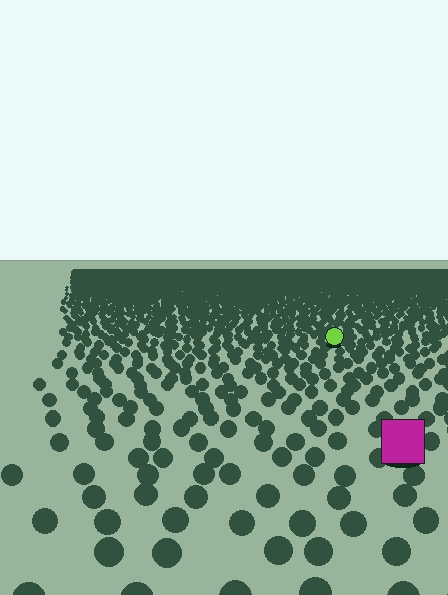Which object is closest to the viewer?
The magenta square is closest. The texture marks near it are larger and more spread out.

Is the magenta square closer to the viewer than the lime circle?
Yes. The magenta square is closer — you can tell from the texture gradient: the ground texture is coarser near it.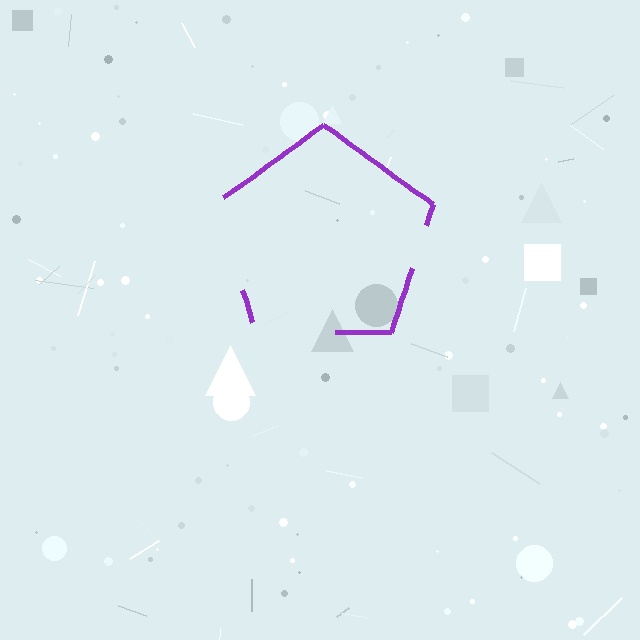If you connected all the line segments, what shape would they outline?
They would outline a pentagon.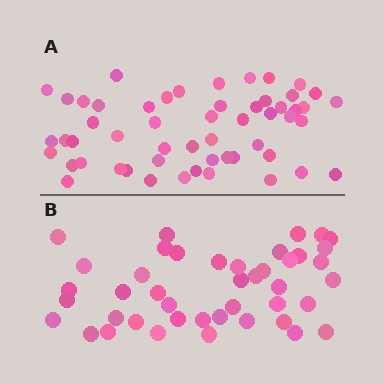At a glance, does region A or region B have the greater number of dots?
Region A (the top region) has more dots.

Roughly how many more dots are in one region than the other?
Region A has roughly 12 or so more dots than region B.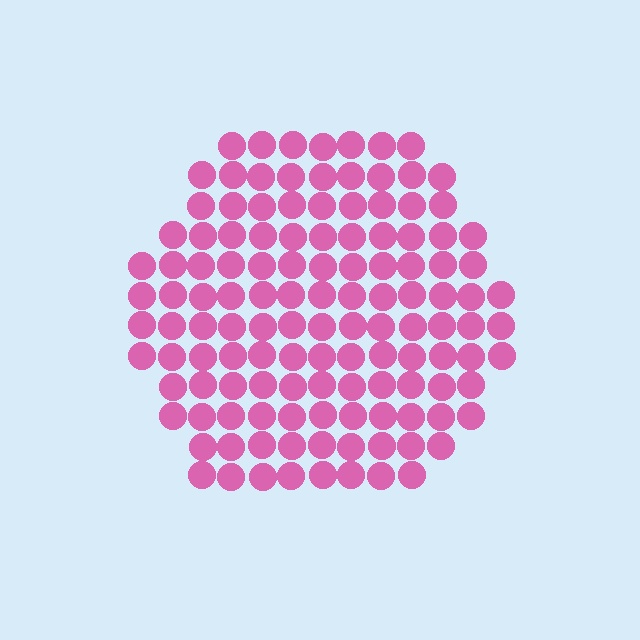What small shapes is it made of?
It is made of small circles.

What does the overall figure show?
The overall figure shows a hexagon.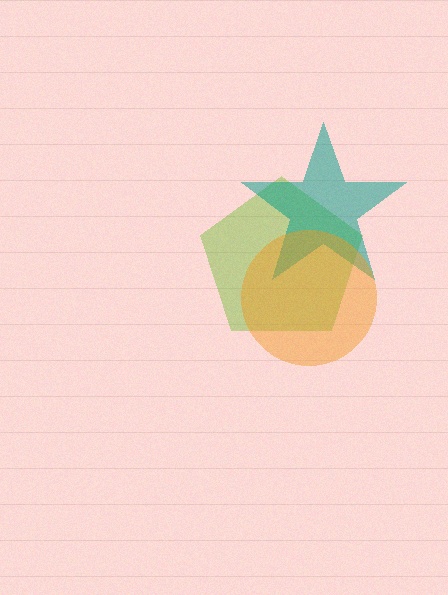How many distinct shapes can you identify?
There are 3 distinct shapes: a lime pentagon, a teal star, an orange circle.